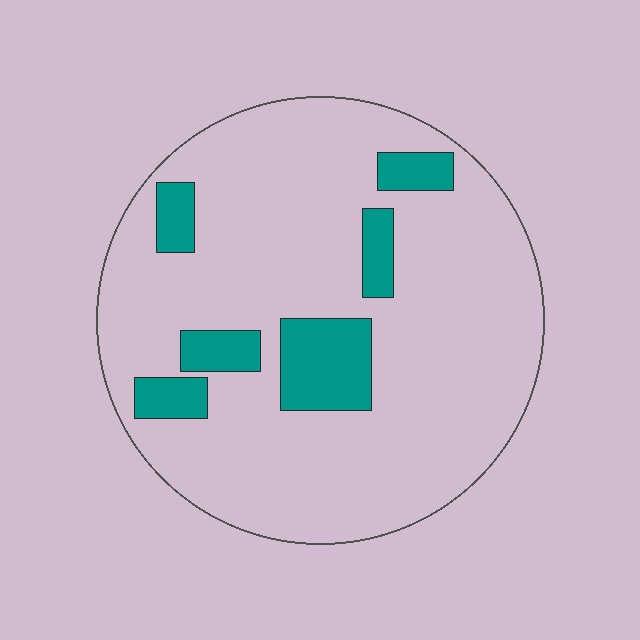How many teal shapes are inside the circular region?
6.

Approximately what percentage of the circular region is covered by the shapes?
Approximately 15%.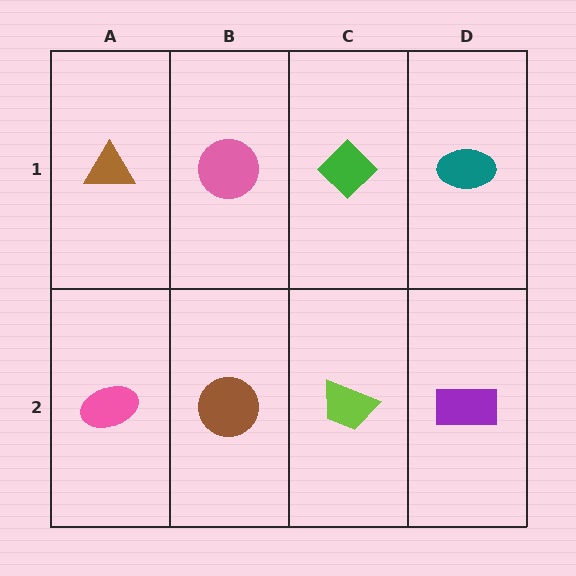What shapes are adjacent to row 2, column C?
A green diamond (row 1, column C), a brown circle (row 2, column B), a purple rectangle (row 2, column D).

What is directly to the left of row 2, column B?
A pink ellipse.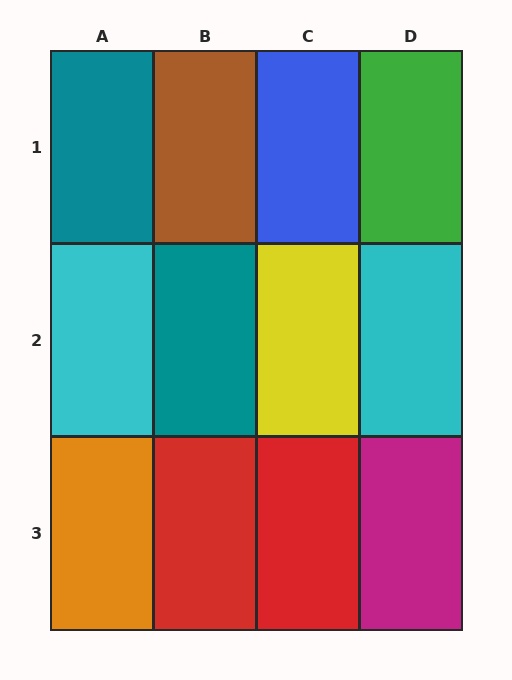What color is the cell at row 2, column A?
Cyan.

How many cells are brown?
1 cell is brown.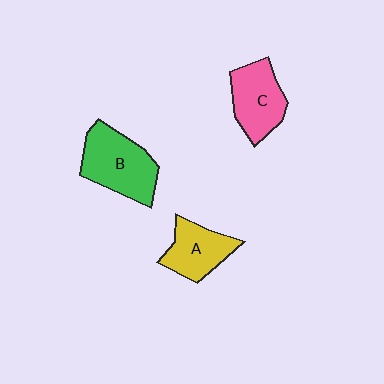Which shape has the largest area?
Shape B (green).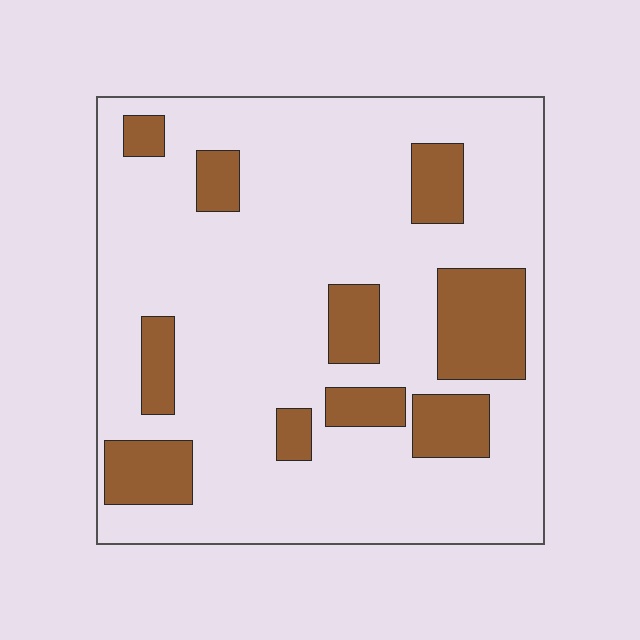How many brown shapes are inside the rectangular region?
10.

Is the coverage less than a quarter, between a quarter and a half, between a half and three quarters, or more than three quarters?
Less than a quarter.